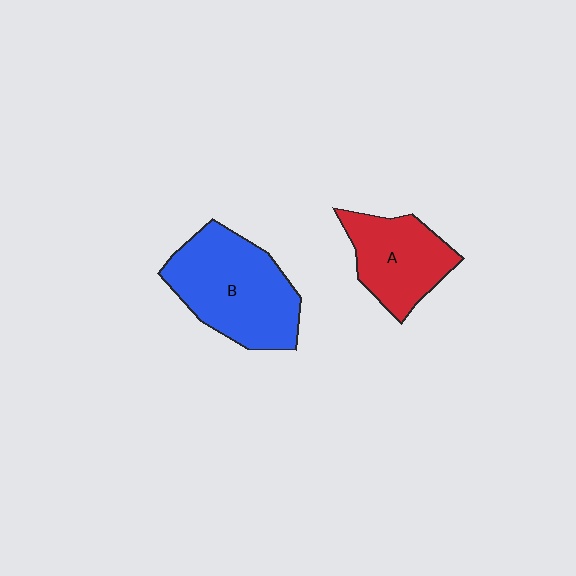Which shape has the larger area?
Shape B (blue).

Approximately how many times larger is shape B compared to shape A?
Approximately 1.5 times.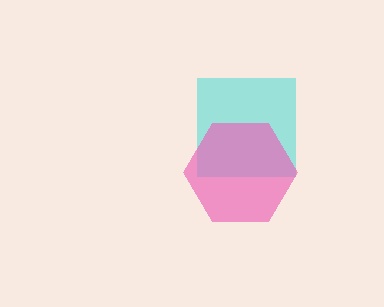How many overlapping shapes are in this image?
There are 2 overlapping shapes in the image.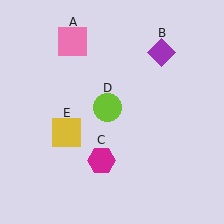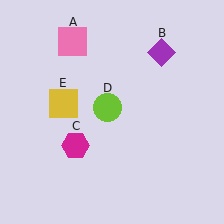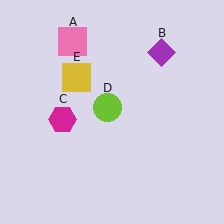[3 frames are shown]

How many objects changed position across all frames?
2 objects changed position: magenta hexagon (object C), yellow square (object E).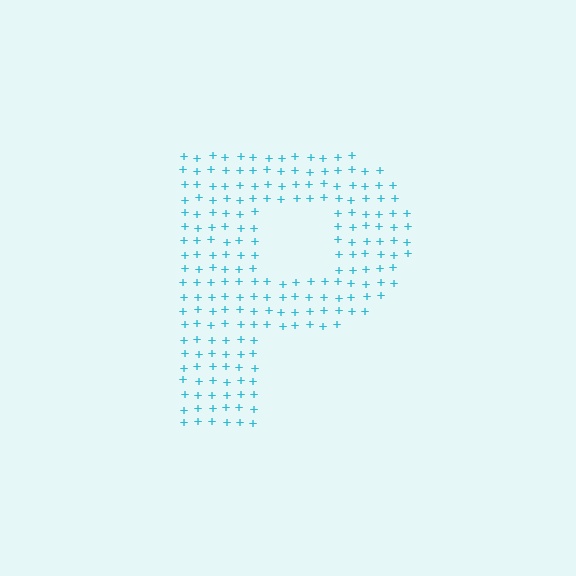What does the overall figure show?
The overall figure shows the letter P.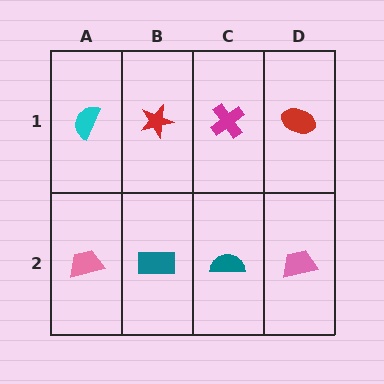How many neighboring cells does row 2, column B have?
3.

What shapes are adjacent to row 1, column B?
A teal rectangle (row 2, column B), a cyan semicircle (row 1, column A), a magenta cross (row 1, column C).